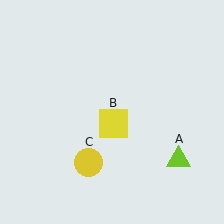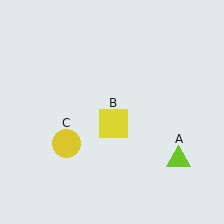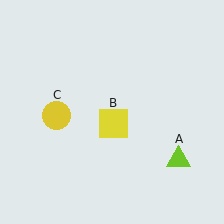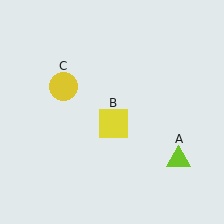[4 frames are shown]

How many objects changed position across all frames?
1 object changed position: yellow circle (object C).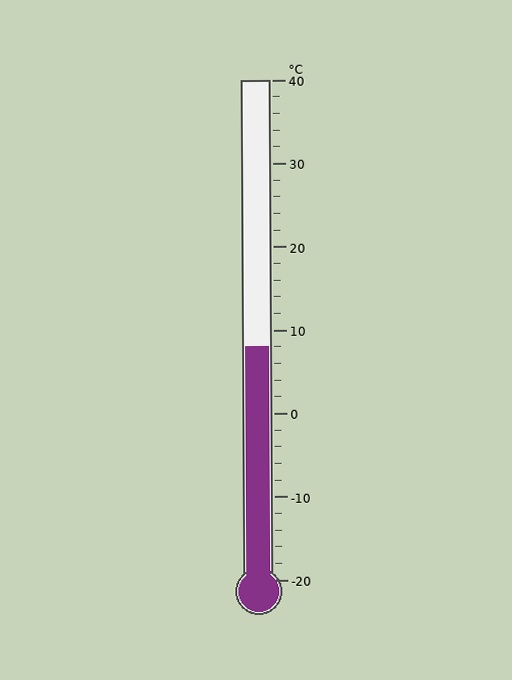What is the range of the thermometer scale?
The thermometer scale ranges from -20°C to 40°C.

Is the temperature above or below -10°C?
The temperature is above -10°C.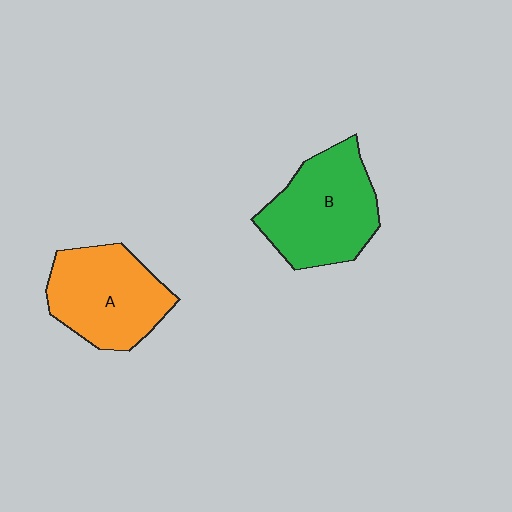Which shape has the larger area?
Shape B (green).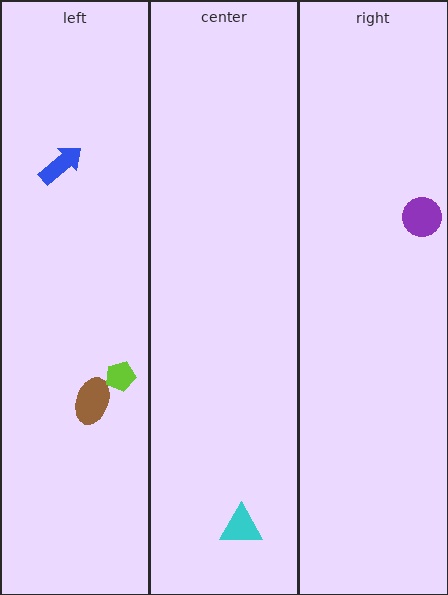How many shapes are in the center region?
1.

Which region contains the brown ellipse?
The left region.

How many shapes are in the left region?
3.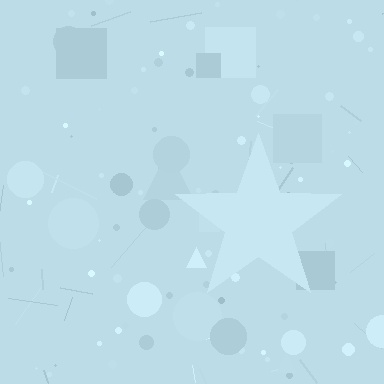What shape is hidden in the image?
A star is hidden in the image.